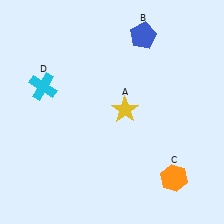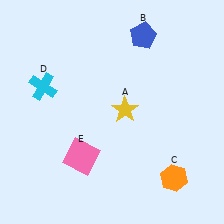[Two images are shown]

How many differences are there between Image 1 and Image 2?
There is 1 difference between the two images.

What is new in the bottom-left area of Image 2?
A pink square (E) was added in the bottom-left area of Image 2.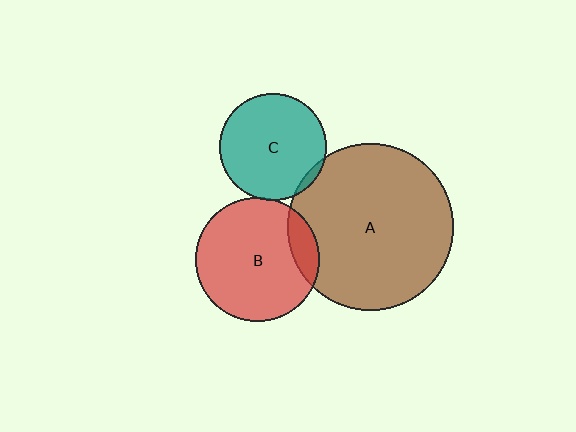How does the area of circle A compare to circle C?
Approximately 2.4 times.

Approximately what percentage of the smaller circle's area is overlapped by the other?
Approximately 5%.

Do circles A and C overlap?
Yes.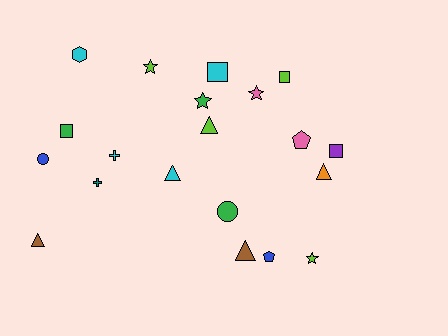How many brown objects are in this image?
There are 2 brown objects.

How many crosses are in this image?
There are 2 crosses.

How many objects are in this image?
There are 20 objects.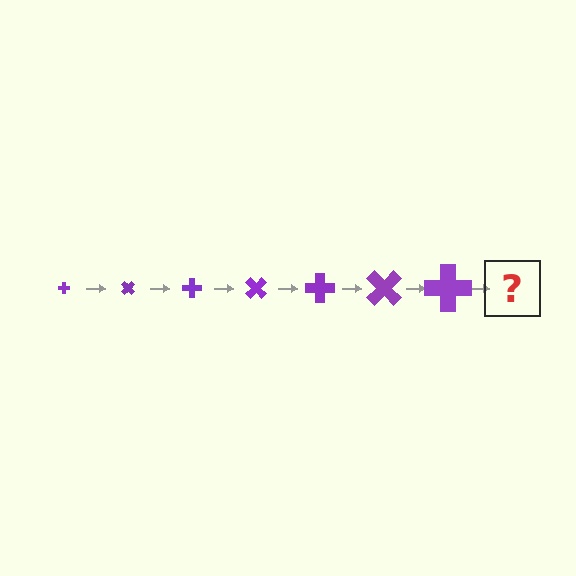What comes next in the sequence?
The next element should be a cross, larger than the previous one and rotated 315 degrees from the start.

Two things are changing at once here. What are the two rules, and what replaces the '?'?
The two rules are that the cross grows larger each step and it rotates 45 degrees each step. The '?' should be a cross, larger than the previous one and rotated 315 degrees from the start.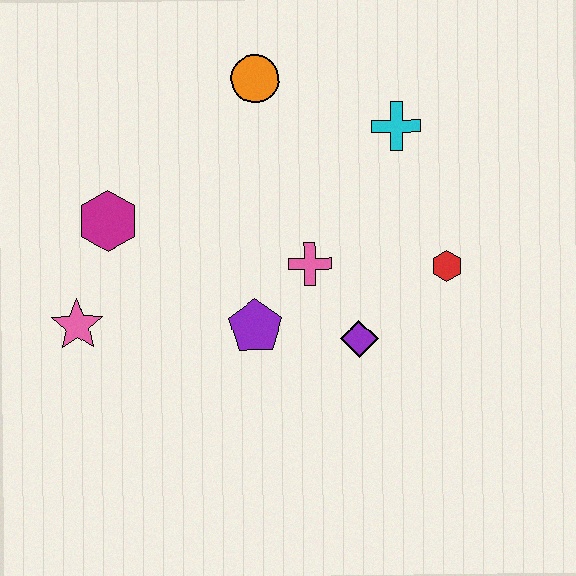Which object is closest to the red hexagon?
The purple diamond is closest to the red hexagon.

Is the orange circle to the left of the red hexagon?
Yes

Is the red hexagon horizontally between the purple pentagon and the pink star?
No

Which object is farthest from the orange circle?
The pink star is farthest from the orange circle.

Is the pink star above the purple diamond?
Yes